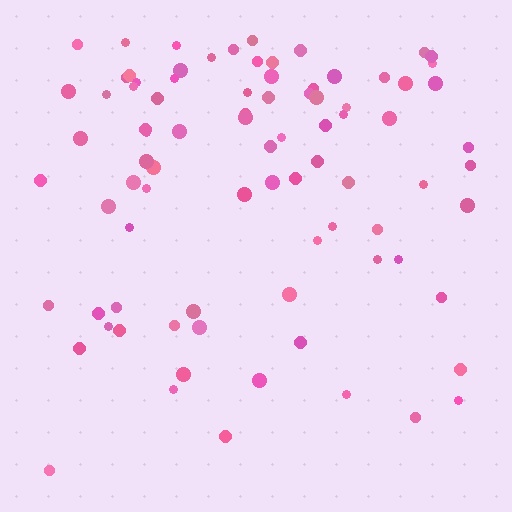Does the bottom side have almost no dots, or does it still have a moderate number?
Still a moderate number, just noticeably fewer than the top.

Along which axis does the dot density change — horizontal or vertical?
Vertical.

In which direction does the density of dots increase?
From bottom to top, with the top side densest.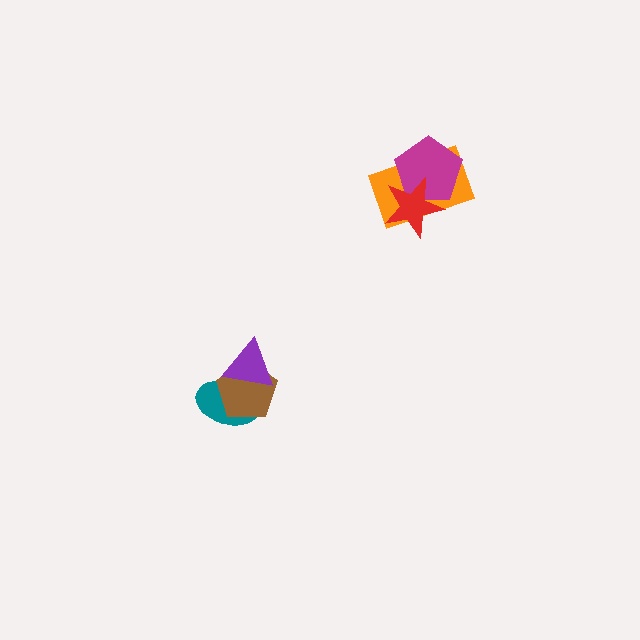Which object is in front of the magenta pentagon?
The red star is in front of the magenta pentagon.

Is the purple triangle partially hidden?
No, no other shape covers it.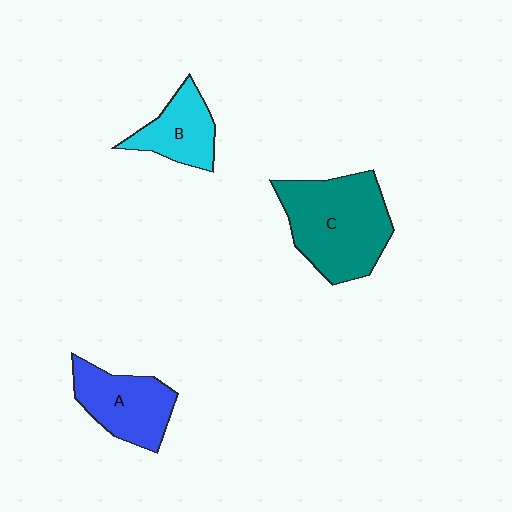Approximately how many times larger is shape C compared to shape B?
Approximately 2.0 times.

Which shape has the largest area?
Shape C (teal).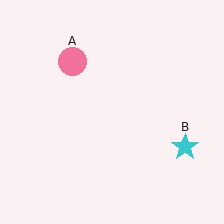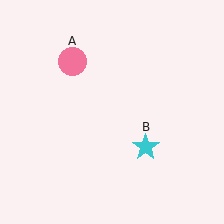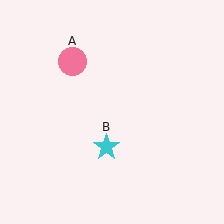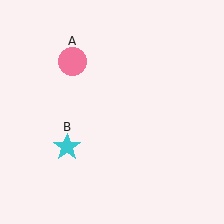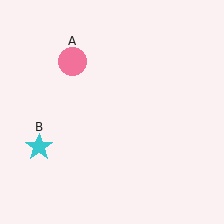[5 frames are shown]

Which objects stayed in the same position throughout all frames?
Pink circle (object A) remained stationary.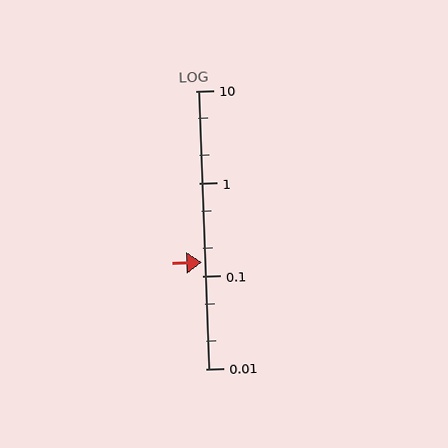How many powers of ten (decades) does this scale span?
The scale spans 3 decades, from 0.01 to 10.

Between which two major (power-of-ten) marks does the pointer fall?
The pointer is between 0.1 and 1.